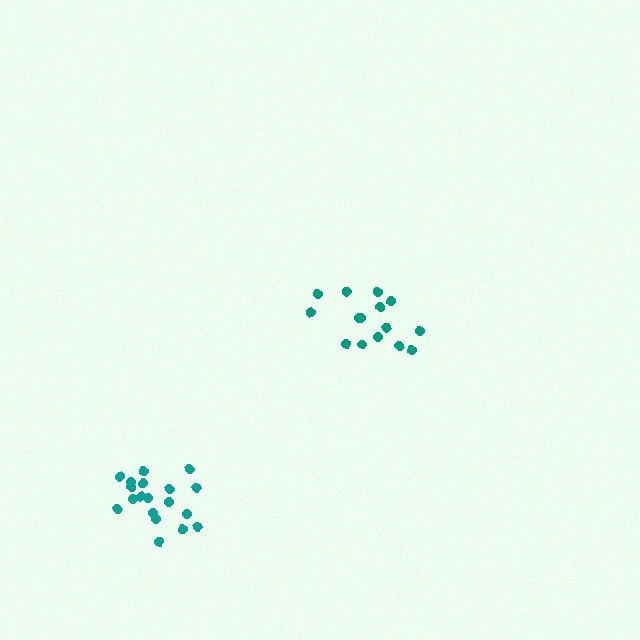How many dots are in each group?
Group 1: 16 dots, Group 2: 19 dots (35 total).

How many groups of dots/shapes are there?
There are 2 groups.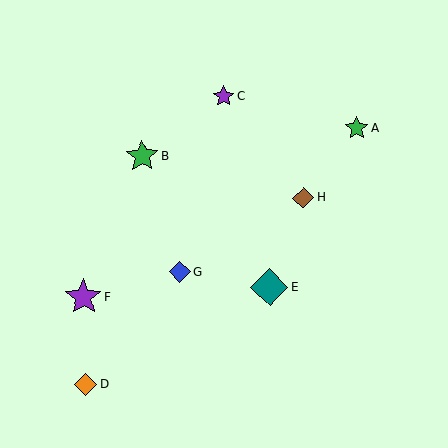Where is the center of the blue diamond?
The center of the blue diamond is at (180, 272).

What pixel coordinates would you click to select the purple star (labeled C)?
Click at (224, 96) to select the purple star C.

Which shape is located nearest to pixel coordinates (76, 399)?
The orange diamond (labeled D) at (86, 384) is nearest to that location.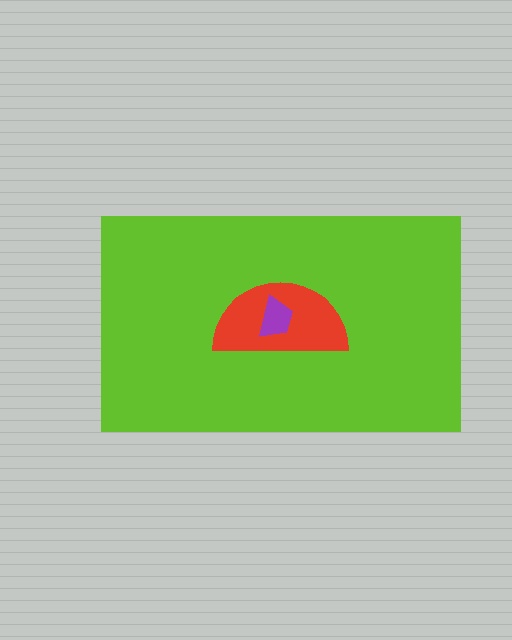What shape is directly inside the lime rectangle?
The red semicircle.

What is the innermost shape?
The purple trapezoid.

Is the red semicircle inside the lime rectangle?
Yes.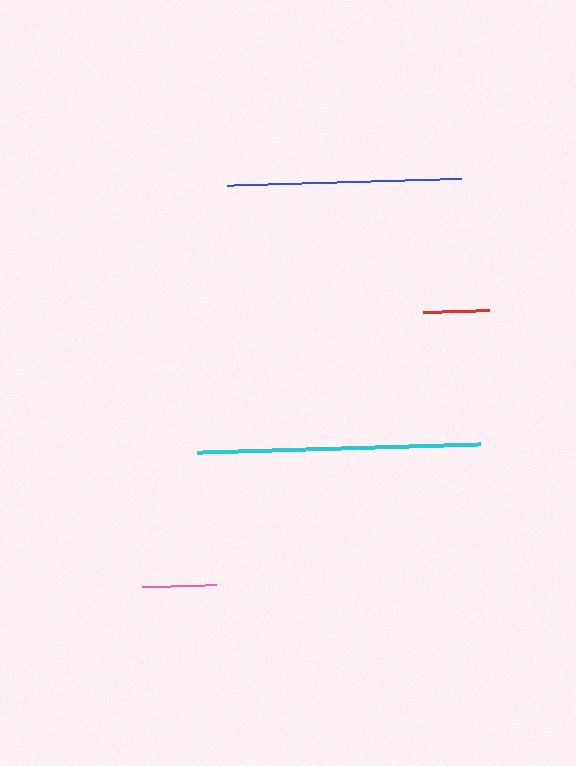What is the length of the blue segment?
The blue segment is approximately 234 pixels long.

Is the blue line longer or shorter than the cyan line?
The cyan line is longer than the blue line.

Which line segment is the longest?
The cyan line is the longest at approximately 283 pixels.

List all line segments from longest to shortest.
From longest to shortest: cyan, blue, pink, red.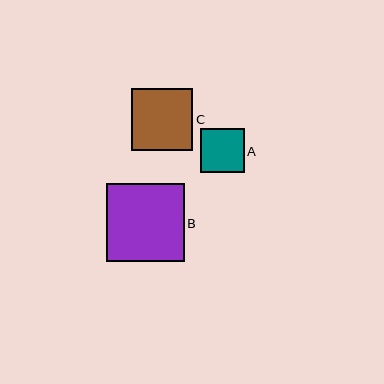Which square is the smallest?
Square A is the smallest with a size of approximately 44 pixels.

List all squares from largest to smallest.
From largest to smallest: B, C, A.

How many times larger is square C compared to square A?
Square C is approximately 1.4 times the size of square A.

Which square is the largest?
Square B is the largest with a size of approximately 77 pixels.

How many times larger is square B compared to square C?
Square B is approximately 1.3 times the size of square C.